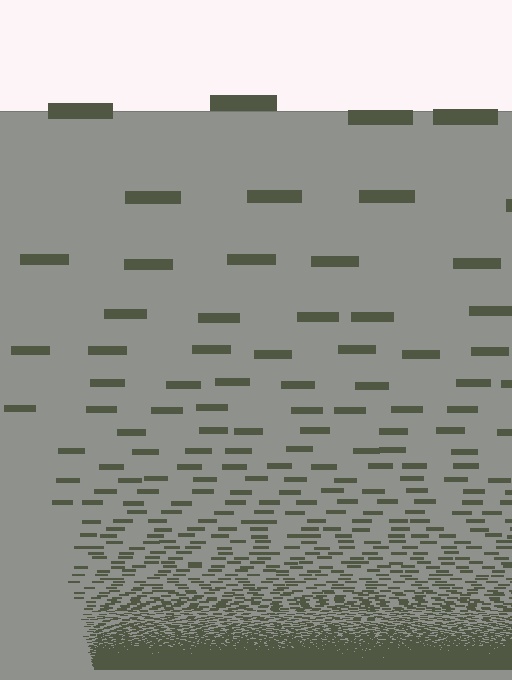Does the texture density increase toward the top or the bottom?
Density increases toward the bottom.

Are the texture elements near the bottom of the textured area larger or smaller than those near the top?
Smaller. The gradient is inverted — elements near the bottom are smaller and denser.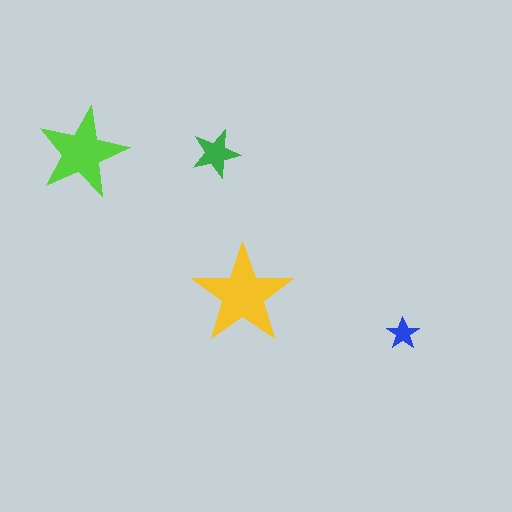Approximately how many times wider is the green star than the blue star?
About 1.5 times wider.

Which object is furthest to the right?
The blue star is rightmost.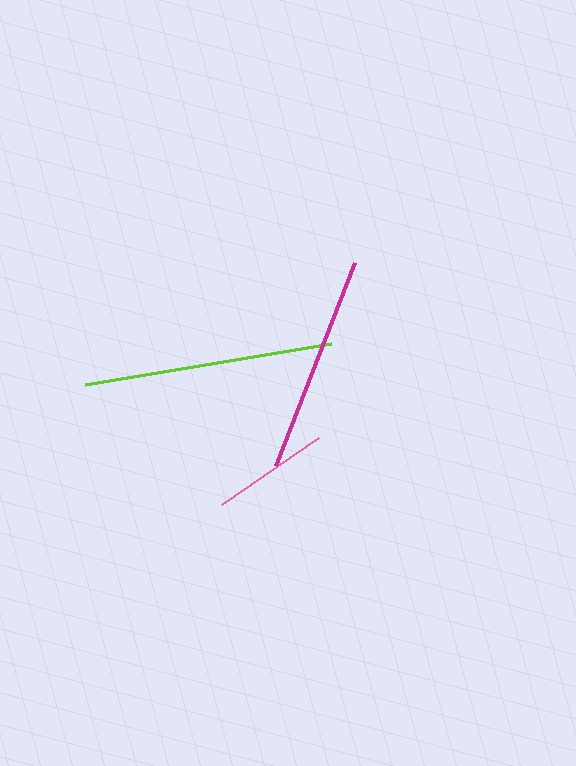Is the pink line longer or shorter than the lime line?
The lime line is longer than the pink line.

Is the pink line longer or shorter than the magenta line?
The magenta line is longer than the pink line.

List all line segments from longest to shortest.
From longest to shortest: lime, magenta, pink.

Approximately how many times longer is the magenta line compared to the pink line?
The magenta line is approximately 1.9 times the length of the pink line.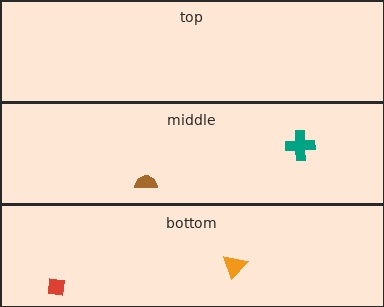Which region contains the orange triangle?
The bottom region.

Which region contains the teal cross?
The middle region.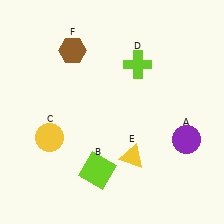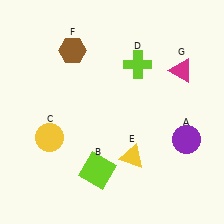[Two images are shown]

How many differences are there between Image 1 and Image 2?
There is 1 difference between the two images.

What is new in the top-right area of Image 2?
A magenta triangle (G) was added in the top-right area of Image 2.